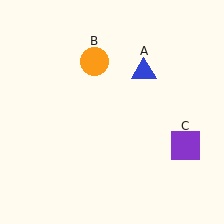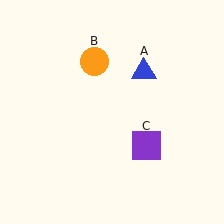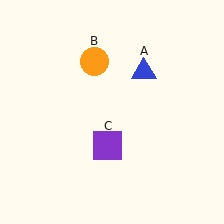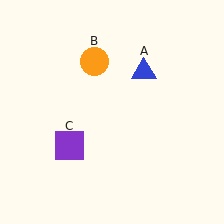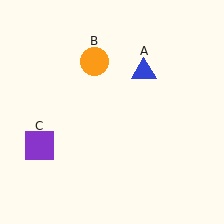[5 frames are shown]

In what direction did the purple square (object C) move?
The purple square (object C) moved left.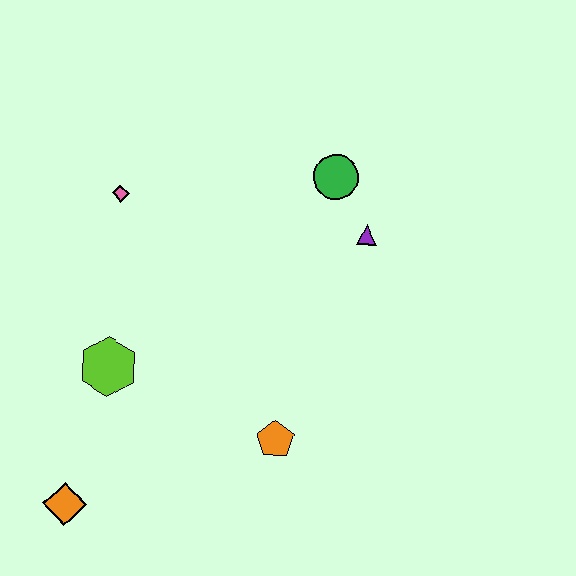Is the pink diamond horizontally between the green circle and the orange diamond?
Yes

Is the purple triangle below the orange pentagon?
No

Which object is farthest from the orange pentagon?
The pink diamond is farthest from the orange pentagon.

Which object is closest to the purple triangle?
The green circle is closest to the purple triangle.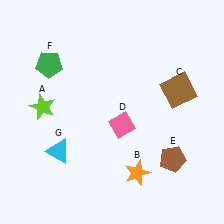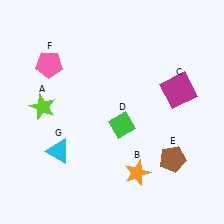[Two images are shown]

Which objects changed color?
C changed from brown to magenta. D changed from pink to green. F changed from green to pink.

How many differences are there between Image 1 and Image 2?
There are 3 differences between the two images.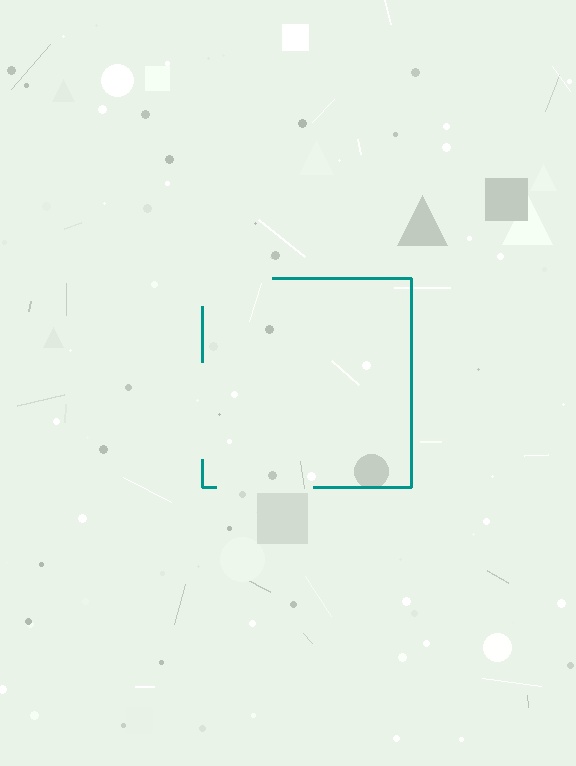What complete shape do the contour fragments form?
The contour fragments form a square.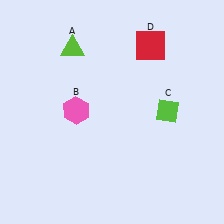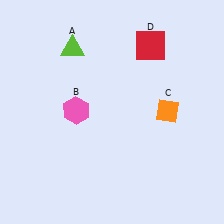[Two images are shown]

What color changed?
The diamond (C) changed from lime in Image 1 to orange in Image 2.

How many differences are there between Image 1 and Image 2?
There is 1 difference between the two images.